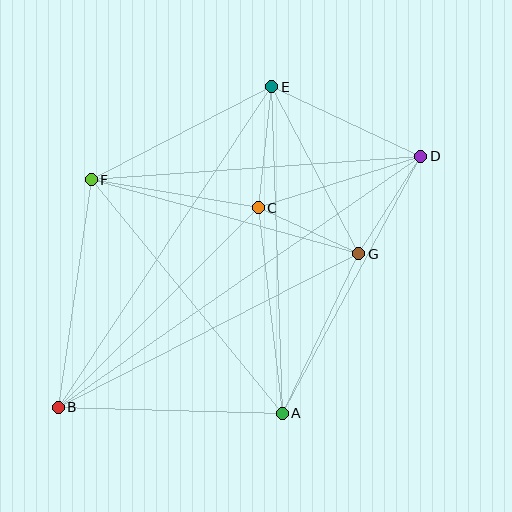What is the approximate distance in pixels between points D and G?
The distance between D and G is approximately 116 pixels.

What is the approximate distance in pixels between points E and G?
The distance between E and G is approximately 189 pixels.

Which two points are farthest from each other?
Points B and D are farthest from each other.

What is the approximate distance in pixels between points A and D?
The distance between A and D is approximately 292 pixels.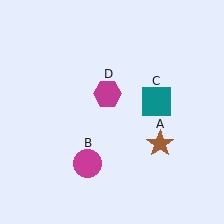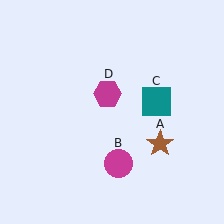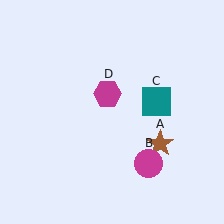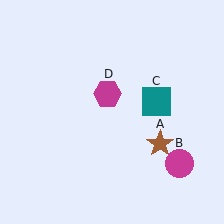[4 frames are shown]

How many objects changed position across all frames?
1 object changed position: magenta circle (object B).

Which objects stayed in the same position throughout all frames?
Brown star (object A) and teal square (object C) and magenta hexagon (object D) remained stationary.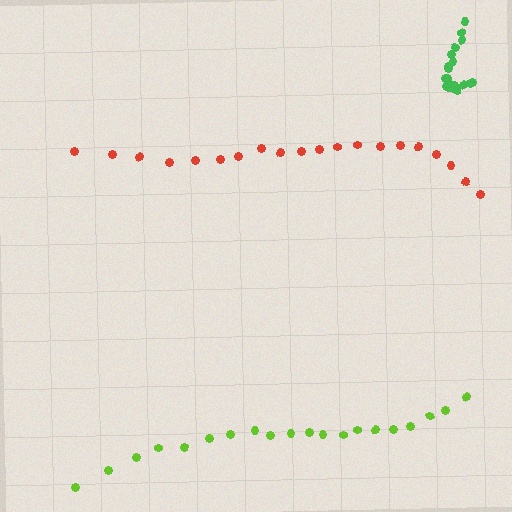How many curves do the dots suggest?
There are 3 distinct paths.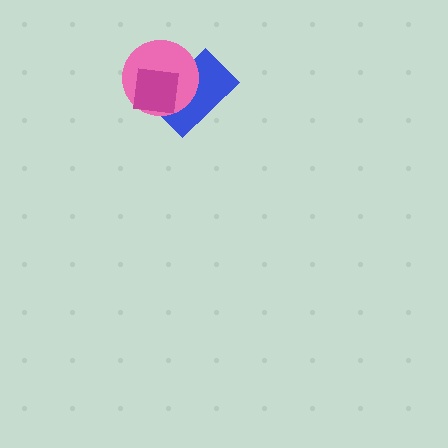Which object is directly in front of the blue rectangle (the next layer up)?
The pink circle is directly in front of the blue rectangle.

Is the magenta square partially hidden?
No, no other shape covers it.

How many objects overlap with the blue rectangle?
2 objects overlap with the blue rectangle.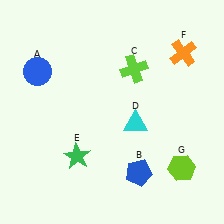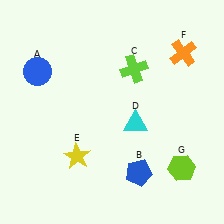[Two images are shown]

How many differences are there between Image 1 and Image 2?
There is 1 difference between the two images.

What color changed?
The star (E) changed from green in Image 1 to yellow in Image 2.